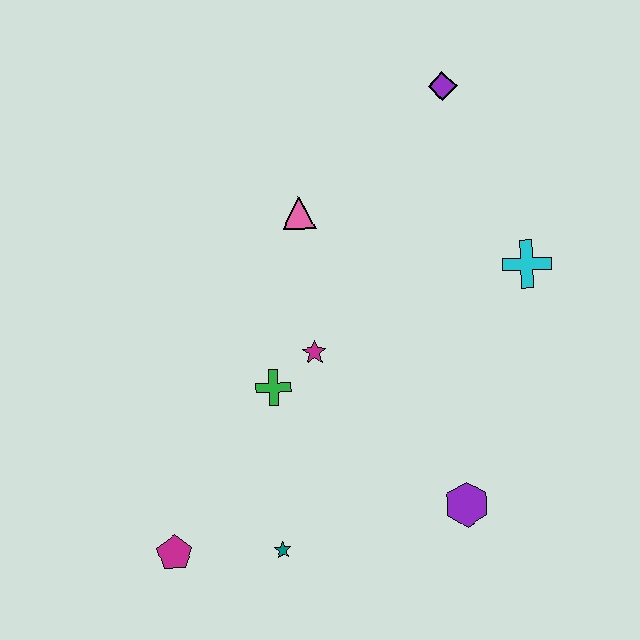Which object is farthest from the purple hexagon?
The purple diamond is farthest from the purple hexagon.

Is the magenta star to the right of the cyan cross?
No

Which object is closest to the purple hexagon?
The teal star is closest to the purple hexagon.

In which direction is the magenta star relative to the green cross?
The magenta star is to the right of the green cross.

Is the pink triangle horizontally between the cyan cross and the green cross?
Yes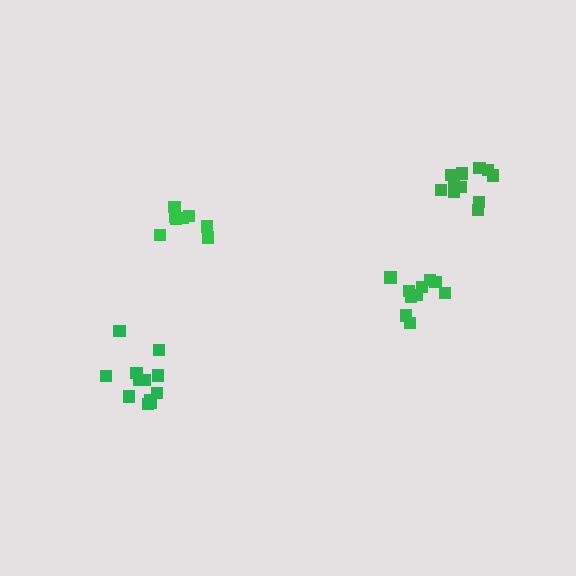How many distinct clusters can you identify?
There are 4 distinct clusters.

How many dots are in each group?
Group 1: 11 dots, Group 2: 10 dots, Group 3: 8 dots, Group 4: 12 dots (41 total).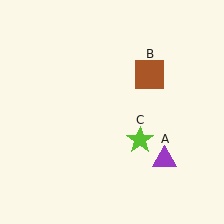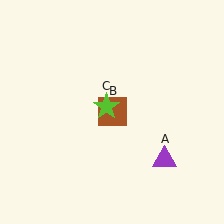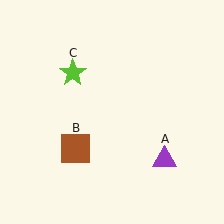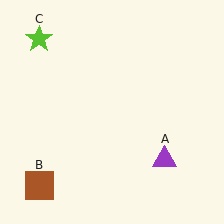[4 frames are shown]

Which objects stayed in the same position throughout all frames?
Purple triangle (object A) remained stationary.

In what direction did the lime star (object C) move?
The lime star (object C) moved up and to the left.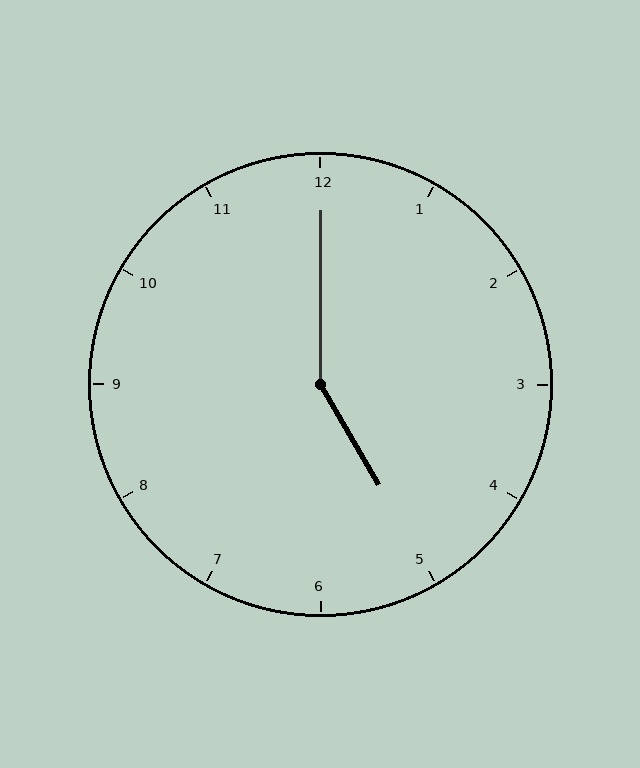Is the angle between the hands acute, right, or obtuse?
It is obtuse.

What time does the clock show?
5:00.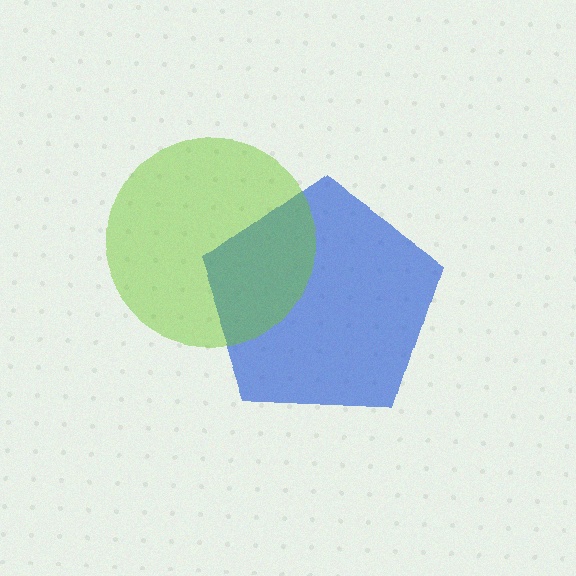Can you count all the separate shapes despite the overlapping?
Yes, there are 2 separate shapes.